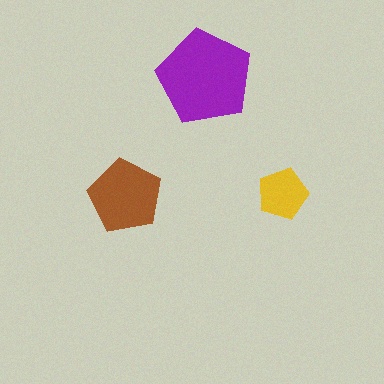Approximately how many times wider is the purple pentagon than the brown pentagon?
About 1.5 times wider.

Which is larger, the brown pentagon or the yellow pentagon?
The brown one.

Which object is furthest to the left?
The brown pentagon is leftmost.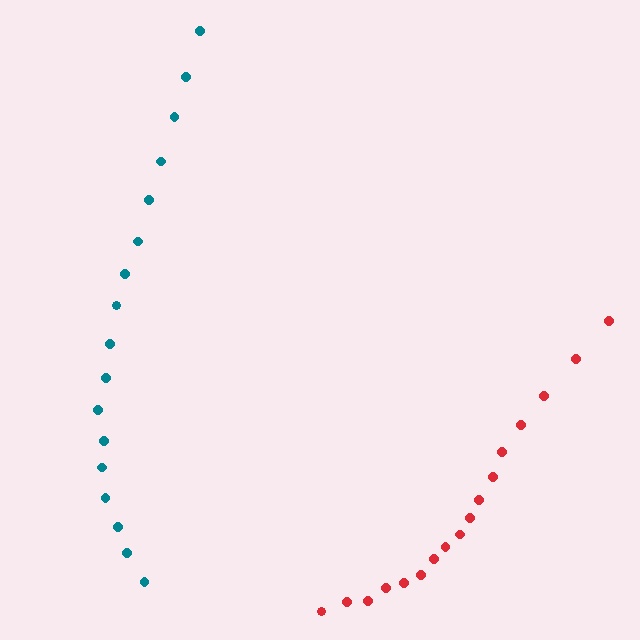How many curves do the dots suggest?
There are 2 distinct paths.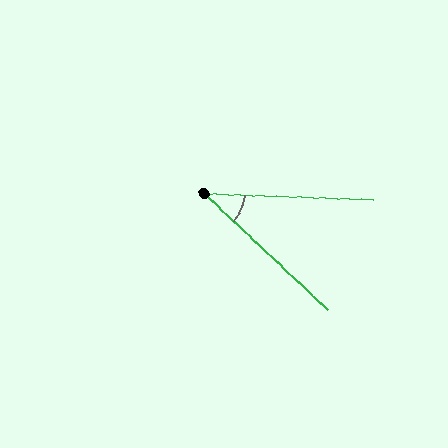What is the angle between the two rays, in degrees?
Approximately 41 degrees.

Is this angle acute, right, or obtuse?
It is acute.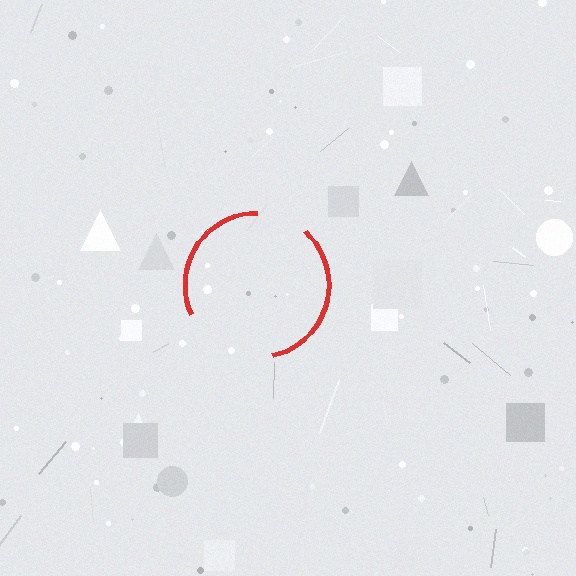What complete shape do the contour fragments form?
The contour fragments form a circle.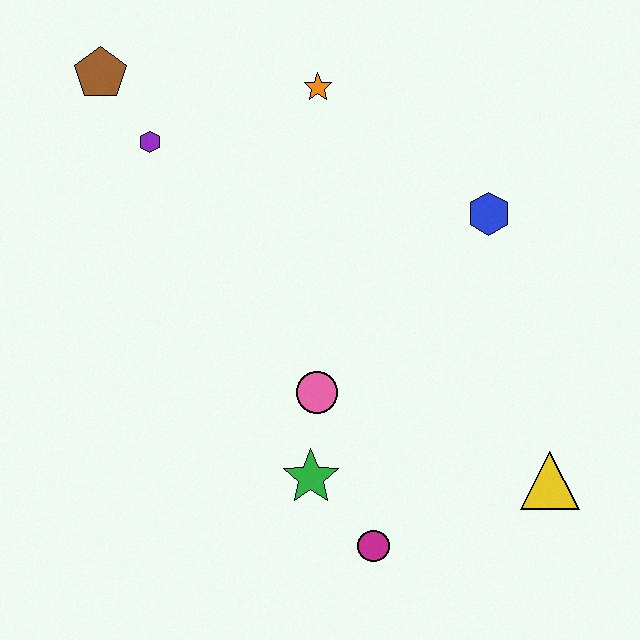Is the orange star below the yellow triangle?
No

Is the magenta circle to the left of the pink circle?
No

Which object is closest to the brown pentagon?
The purple hexagon is closest to the brown pentagon.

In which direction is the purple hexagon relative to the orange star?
The purple hexagon is to the left of the orange star.